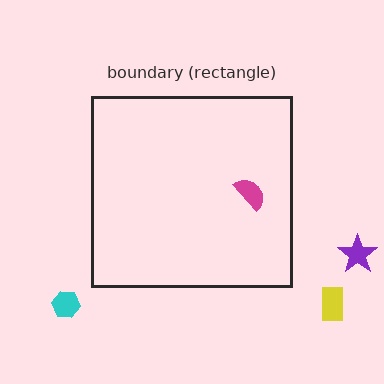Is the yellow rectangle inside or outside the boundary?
Outside.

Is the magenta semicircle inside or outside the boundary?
Inside.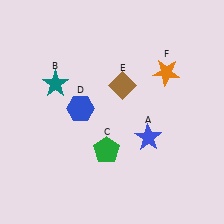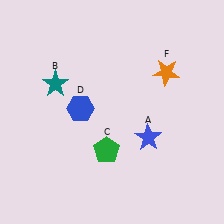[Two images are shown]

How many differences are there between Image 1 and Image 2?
There is 1 difference between the two images.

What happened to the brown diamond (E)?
The brown diamond (E) was removed in Image 2. It was in the top-right area of Image 1.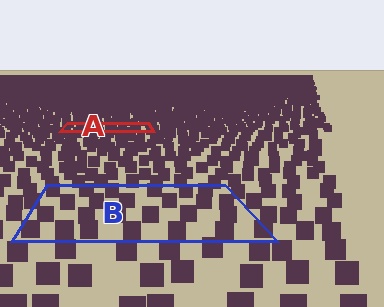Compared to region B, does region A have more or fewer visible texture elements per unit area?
Region A has more texture elements per unit area — they are packed more densely because it is farther away.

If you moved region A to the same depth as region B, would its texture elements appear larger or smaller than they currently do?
They would appear larger. At a closer depth, the same texture elements are projected at a bigger on-screen size.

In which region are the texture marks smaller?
The texture marks are smaller in region A, because it is farther away.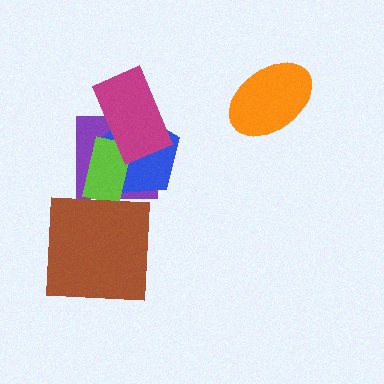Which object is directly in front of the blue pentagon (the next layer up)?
The lime rectangle is directly in front of the blue pentagon.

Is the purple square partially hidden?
Yes, it is partially covered by another shape.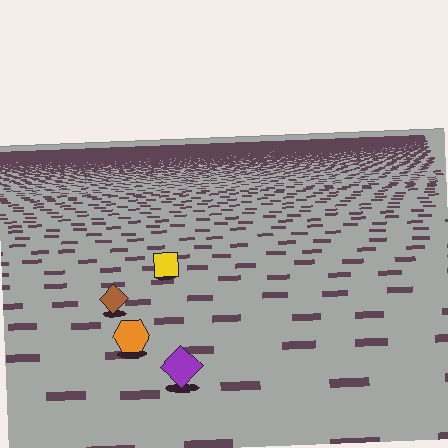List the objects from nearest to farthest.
From nearest to farthest: the purple diamond, the orange hexagon, the brown diamond, the yellow square.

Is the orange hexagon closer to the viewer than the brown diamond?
Yes. The orange hexagon is closer — you can tell from the texture gradient: the ground texture is coarser near it.